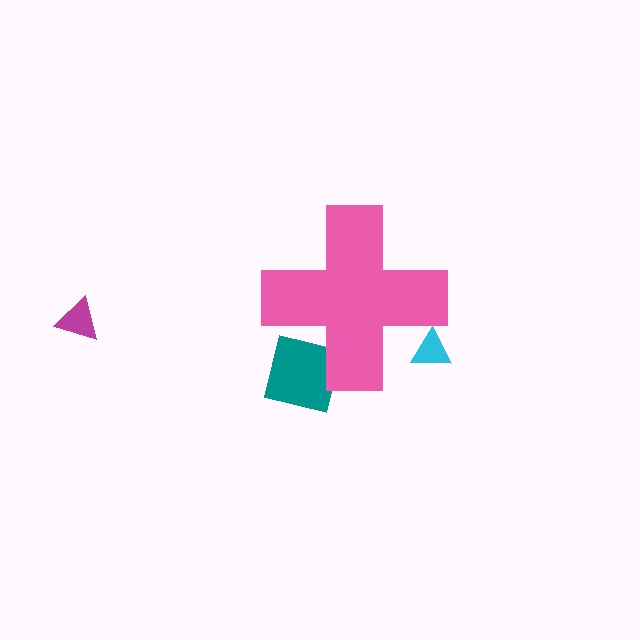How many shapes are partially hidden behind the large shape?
2 shapes are partially hidden.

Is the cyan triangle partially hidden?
Yes, the cyan triangle is partially hidden behind the pink cross.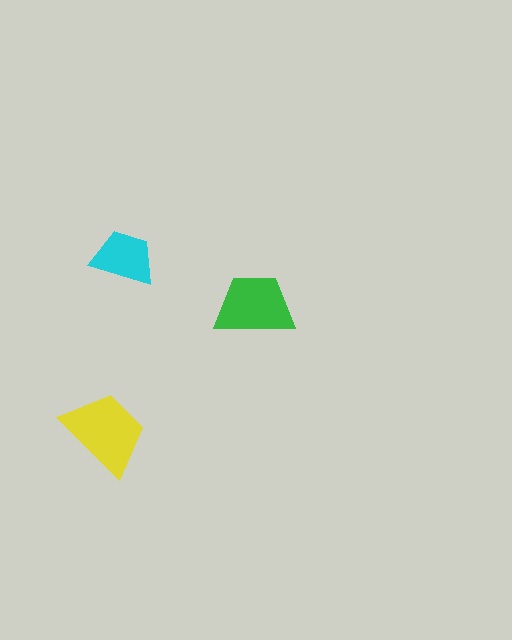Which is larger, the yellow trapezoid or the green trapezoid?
The yellow one.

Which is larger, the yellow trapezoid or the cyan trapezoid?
The yellow one.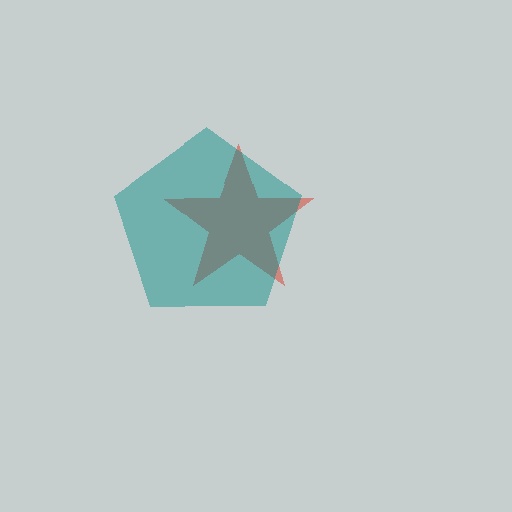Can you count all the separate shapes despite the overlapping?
Yes, there are 2 separate shapes.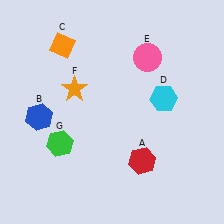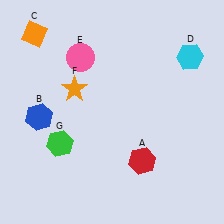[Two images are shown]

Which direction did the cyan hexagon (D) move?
The cyan hexagon (D) moved up.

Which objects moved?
The objects that moved are: the orange diamond (C), the cyan hexagon (D), the pink circle (E).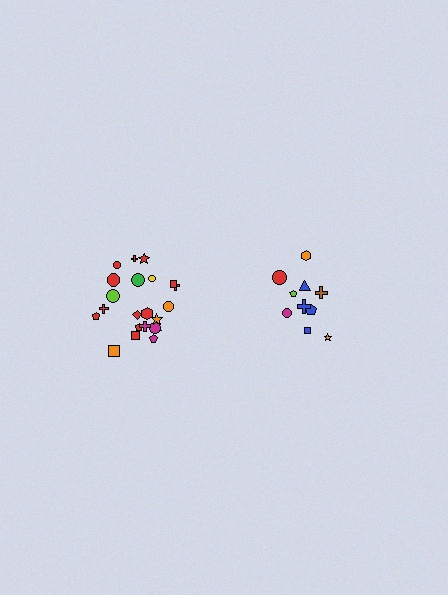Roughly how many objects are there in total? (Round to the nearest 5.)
Roughly 30 objects in total.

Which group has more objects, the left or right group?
The left group.